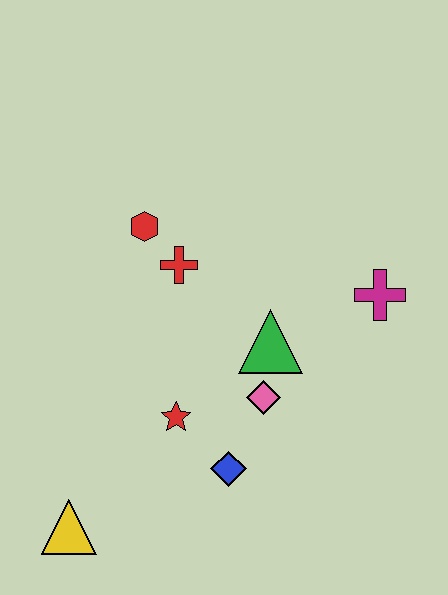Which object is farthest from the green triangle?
The yellow triangle is farthest from the green triangle.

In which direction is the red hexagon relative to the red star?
The red hexagon is above the red star.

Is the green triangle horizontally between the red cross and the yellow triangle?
No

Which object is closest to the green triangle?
The pink diamond is closest to the green triangle.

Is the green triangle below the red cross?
Yes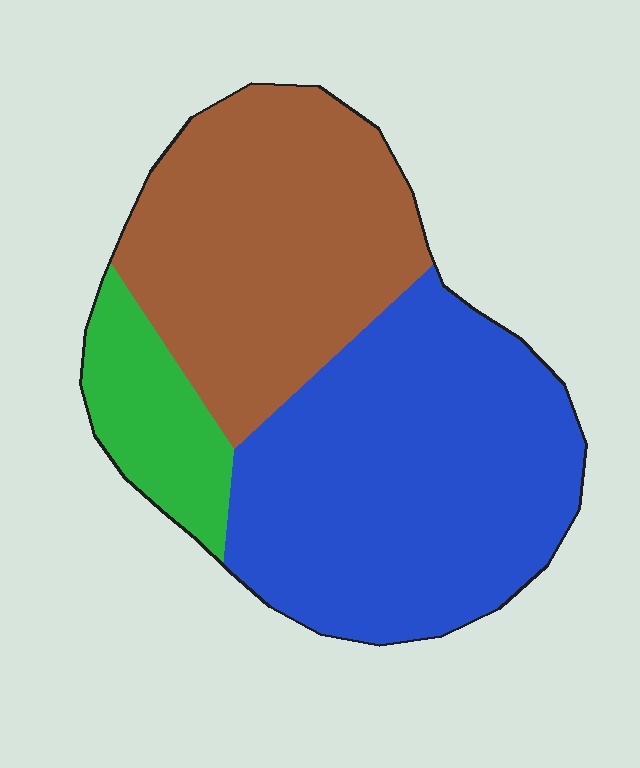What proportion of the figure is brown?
Brown takes up about three eighths (3/8) of the figure.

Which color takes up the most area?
Blue, at roughly 50%.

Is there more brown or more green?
Brown.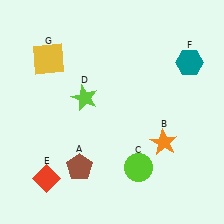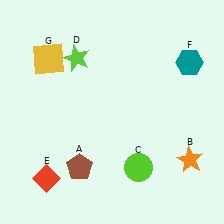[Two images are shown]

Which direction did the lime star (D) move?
The lime star (D) moved up.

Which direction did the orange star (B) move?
The orange star (B) moved right.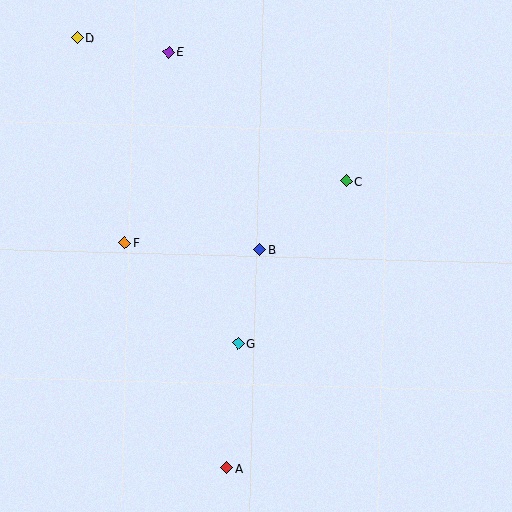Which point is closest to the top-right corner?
Point C is closest to the top-right corner.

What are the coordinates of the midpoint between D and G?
The midpoint between D and G is at (157, 191).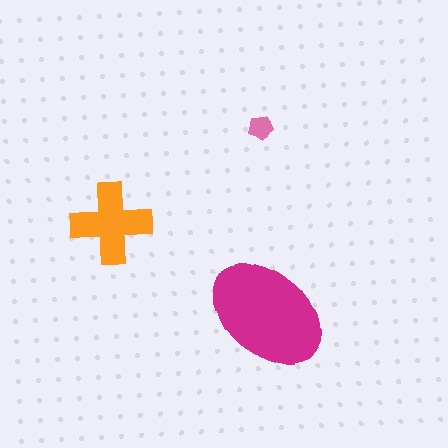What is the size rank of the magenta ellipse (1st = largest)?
1st.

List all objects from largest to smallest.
The magenta ellipse, the orange cross, the pink pentagon.